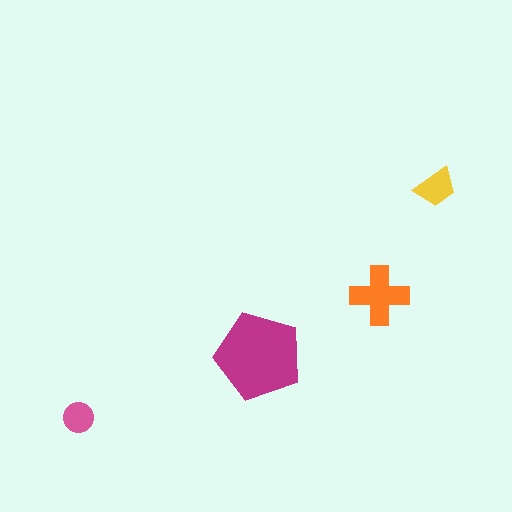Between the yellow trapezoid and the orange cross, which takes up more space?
The orange cross.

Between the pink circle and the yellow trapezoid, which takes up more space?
The yellow trapezoid.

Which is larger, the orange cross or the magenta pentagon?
The magenta pentagon.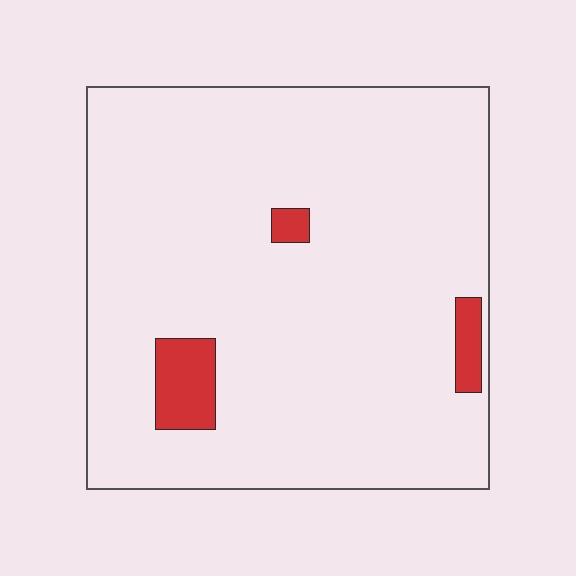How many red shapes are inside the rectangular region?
3.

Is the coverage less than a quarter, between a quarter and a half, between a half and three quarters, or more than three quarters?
Less than a quarter.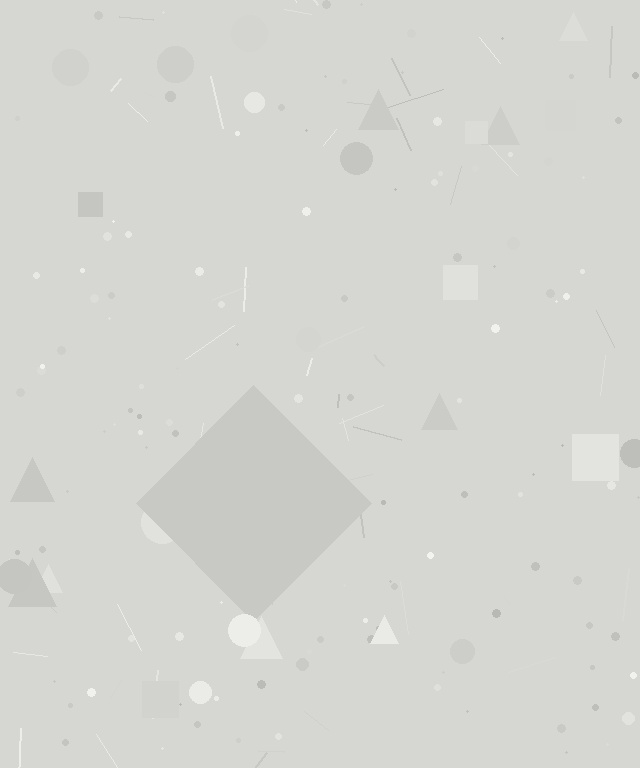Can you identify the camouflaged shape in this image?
The camouflaged shape is a diamond.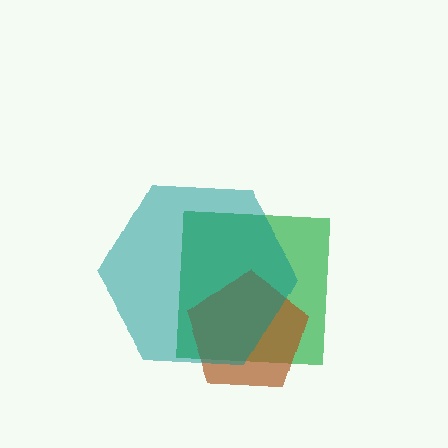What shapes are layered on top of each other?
The layered shapes are: a green square, a brown pentagon, a teal hexagon.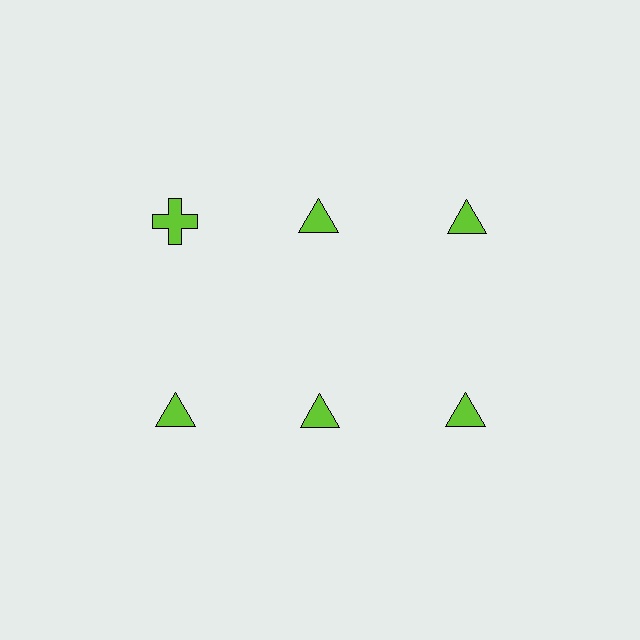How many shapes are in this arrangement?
There are 6 shapes arranged in a grid pattern.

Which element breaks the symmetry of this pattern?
The lime cross in the top row, leftmost column breaks the symmetry. All other shapes are lime triangles.